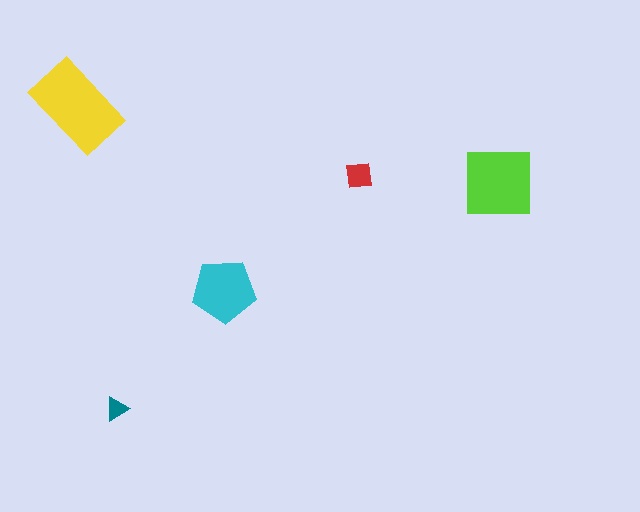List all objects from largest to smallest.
The yellow rectangle, the lime square, the cyan pentagon, the red square, the teal triangle.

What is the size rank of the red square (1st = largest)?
4th.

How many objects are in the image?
There are 5 objects in the image.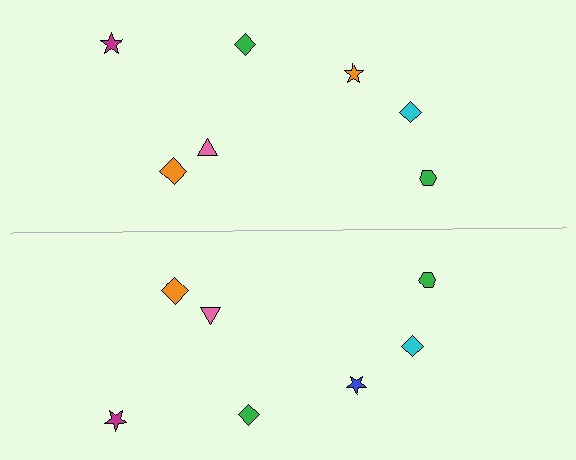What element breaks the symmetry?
The blue star on the bottom side breaks the symmetry — its mirror counterpart is orange.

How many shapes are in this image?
There are 14 shapes in this image.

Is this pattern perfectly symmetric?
No, the pattern is not perfectly symmetric. The blue star on the bottom side breaks the symmetry — its mirror counterpart is orange.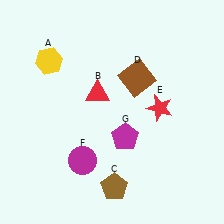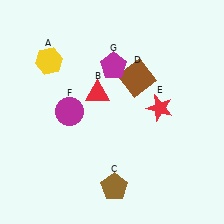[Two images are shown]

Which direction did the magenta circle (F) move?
The magenta circle (F) moved up.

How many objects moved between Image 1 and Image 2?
2 objects moved between the two images.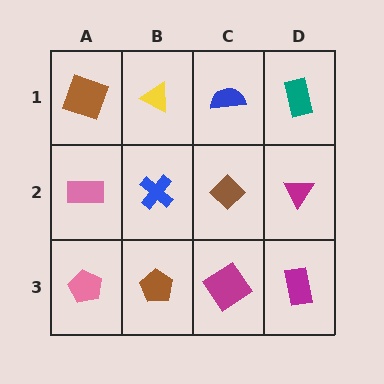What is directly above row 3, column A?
A pink rectangle.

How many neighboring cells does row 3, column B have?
3.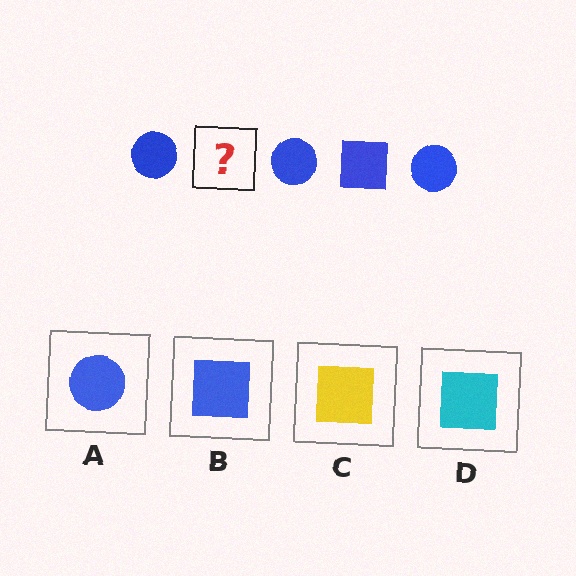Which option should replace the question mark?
Option B.